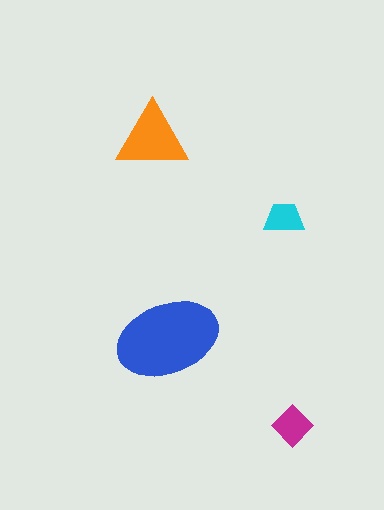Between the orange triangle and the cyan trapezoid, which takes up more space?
The orange triangle.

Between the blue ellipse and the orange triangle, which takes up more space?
The blue ellipse.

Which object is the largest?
The blue ellipse.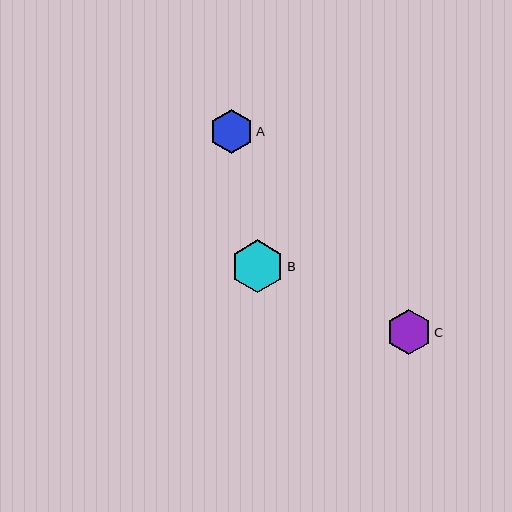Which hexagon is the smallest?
Hexagon A is the smallest with a size of approximately 43 pixels.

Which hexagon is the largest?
Hexagon B is the largest with a size of approximately 52 pixels.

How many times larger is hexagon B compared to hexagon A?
Hexagon B is approximately 1.2 times the size of hexagon A.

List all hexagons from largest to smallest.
From largest to smallest: B, C, A.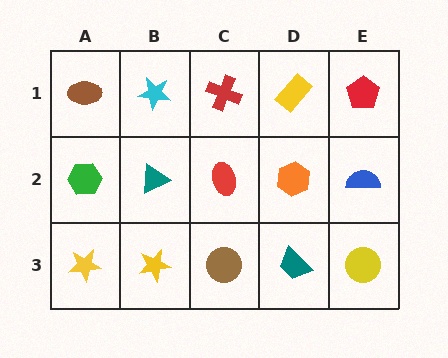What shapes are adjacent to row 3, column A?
A green hexagon (row 2, column A), a yellow star (row 3, column B).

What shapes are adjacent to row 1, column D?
An orange hexagon (row 2, column D), a red cross (row 1, column C), a red pentagon (row 1, column E).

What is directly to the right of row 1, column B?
A red cross.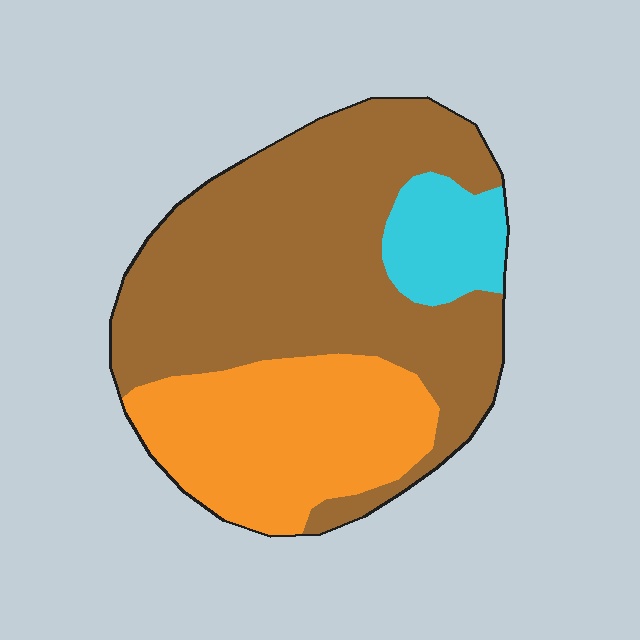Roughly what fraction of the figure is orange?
Orange covers around 30% of the figure.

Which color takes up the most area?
Brown, at roughly 60%.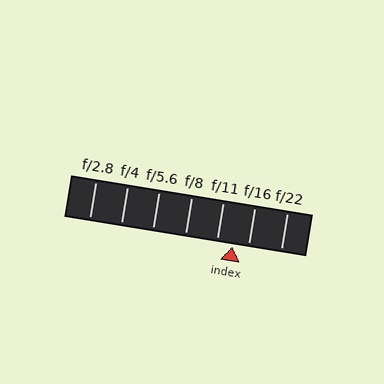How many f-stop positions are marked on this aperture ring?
There are 7 f-stop positions marked.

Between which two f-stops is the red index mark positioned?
The index mark is between f/11 and f/16.